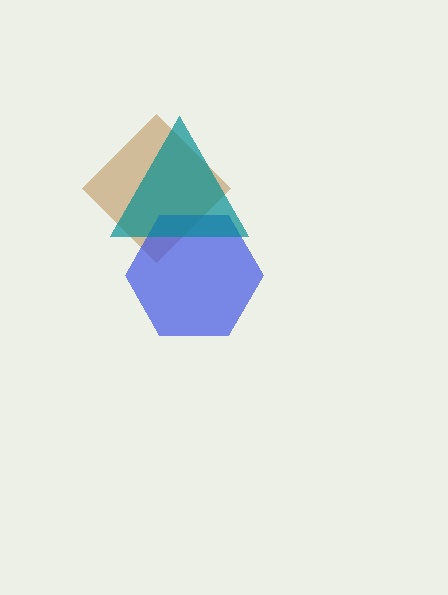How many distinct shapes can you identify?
There are 3 distinct shapes: a brown diamond, a blue hexagon, a teal triangle.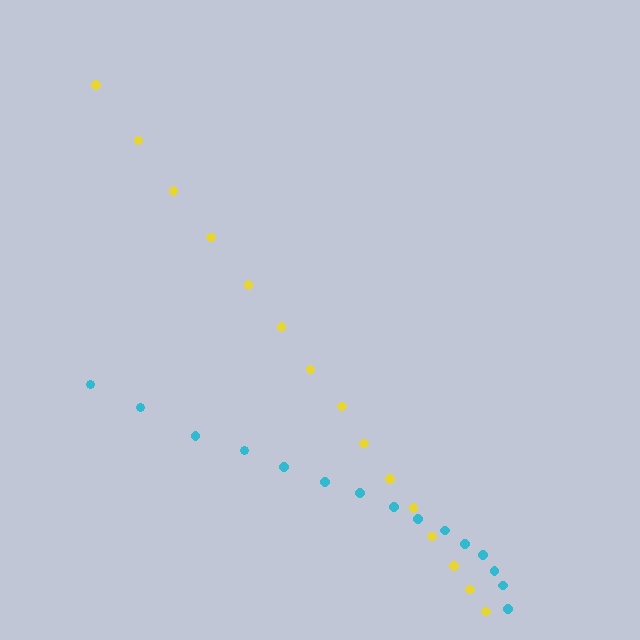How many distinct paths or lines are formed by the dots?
There are 2 distinct paths.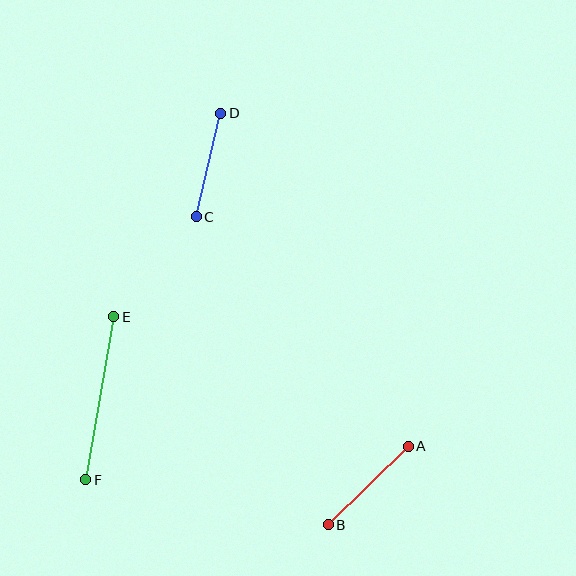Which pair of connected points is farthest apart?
Points E and F are farthest apart.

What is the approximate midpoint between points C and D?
The midpoint is at approximately (209, 165) pixels.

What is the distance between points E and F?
The distance is approximately 165 pixels.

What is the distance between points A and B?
The distance is approximately 112 pixels.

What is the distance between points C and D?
The distance is approximately 106 pixels.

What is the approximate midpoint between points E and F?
The midpoint is at approximately (100, 398) pixels.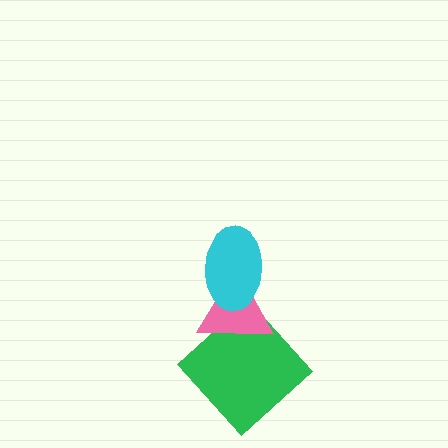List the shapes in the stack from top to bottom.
From top to bottom: the cyan ellipse, the pink triangle, the green diamond.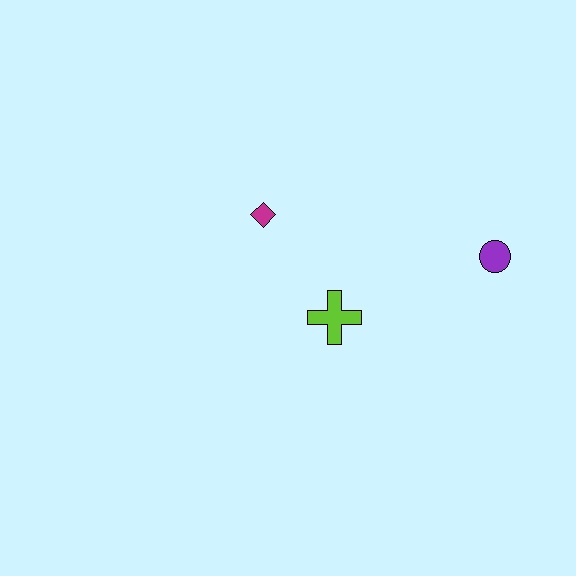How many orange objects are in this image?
There are no orange objects.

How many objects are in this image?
There are 3 objects.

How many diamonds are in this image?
There is 1 diamond.